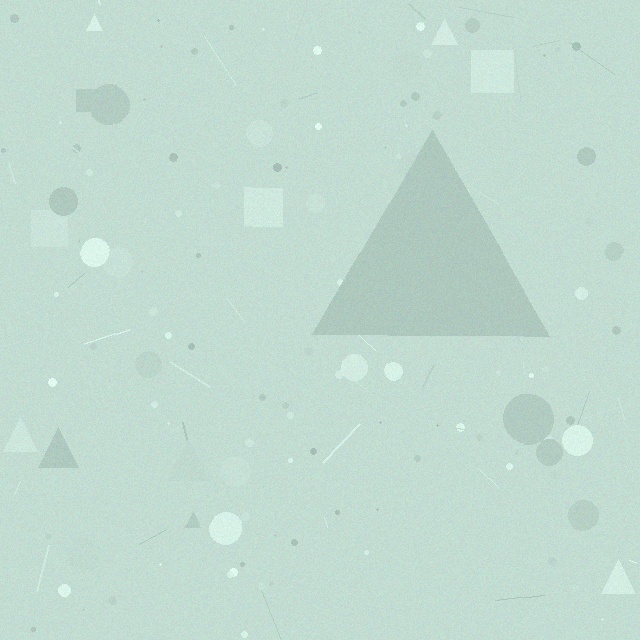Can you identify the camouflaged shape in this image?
The camouflaged shape is a triangle.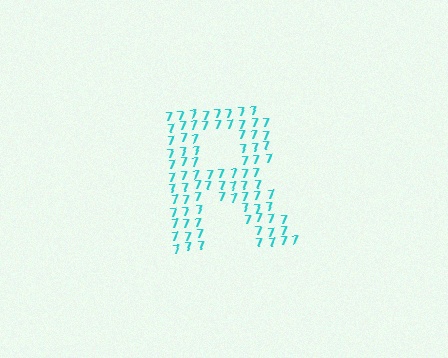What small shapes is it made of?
It is made of small digit 7's.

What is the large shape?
The large shape is the letter R.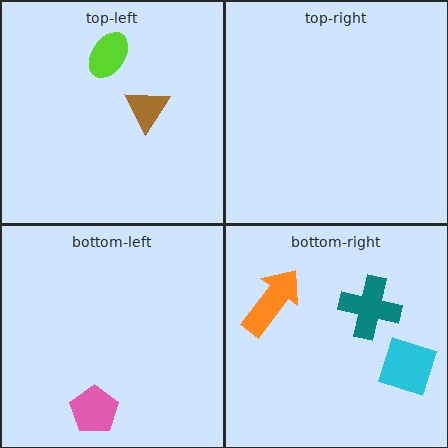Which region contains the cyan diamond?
The bottom-right region.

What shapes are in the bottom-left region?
The pink pentagon.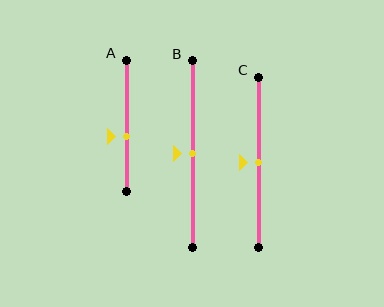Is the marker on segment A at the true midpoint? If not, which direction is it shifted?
No, the marker on segment A is shifted downward by about 8% of the segment length.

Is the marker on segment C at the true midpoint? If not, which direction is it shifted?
Yes, the marker on segment C is at the true midpoint.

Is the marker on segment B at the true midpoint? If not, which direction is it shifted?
Yes, the marker on segment B is at the true midpoint.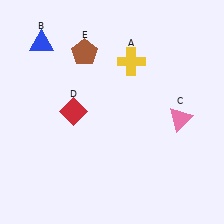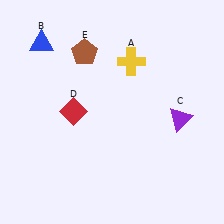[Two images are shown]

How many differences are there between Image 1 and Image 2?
There is 1 difference between the two images.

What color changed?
The triangle (C) changed from pink in Image 1 to purple in Image 2.